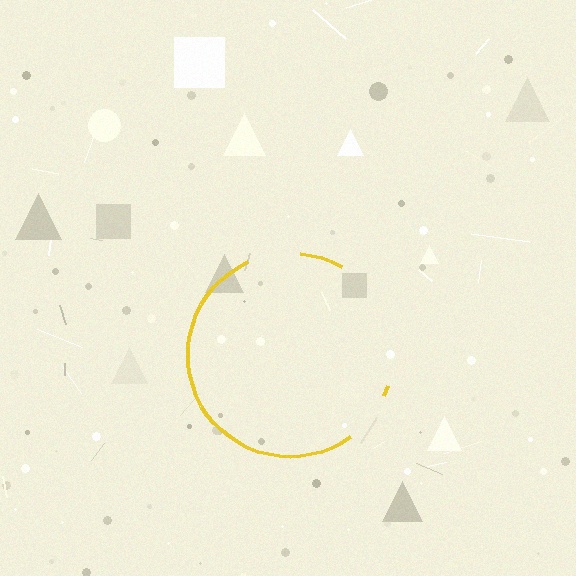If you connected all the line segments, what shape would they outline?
They would outline a circle.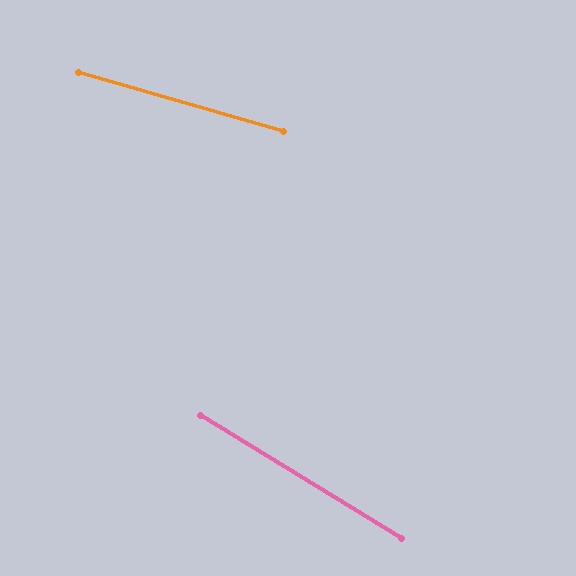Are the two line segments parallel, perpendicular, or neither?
Neither parallel nor perpendicular — they differ by about 15°.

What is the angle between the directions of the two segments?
Approximately 15 degrees.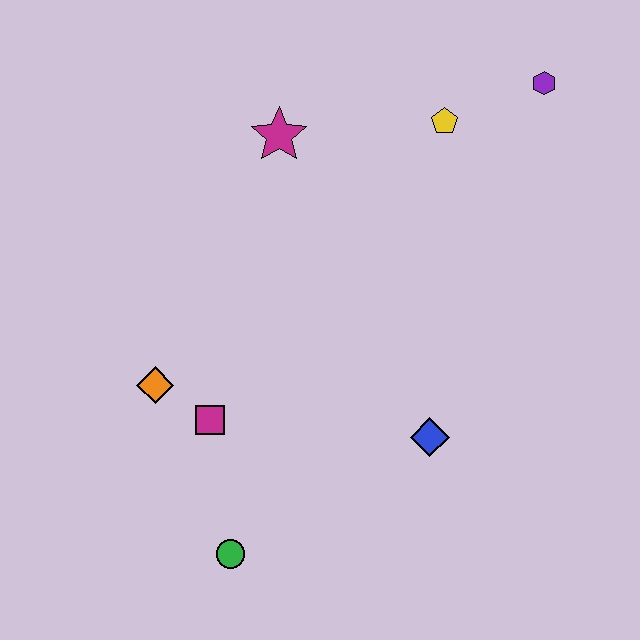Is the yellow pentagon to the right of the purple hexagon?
No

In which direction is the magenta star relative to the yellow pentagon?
The magenta star is to the left of the yellow pentagon.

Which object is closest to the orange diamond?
The magenta square is closest to the orange diamond.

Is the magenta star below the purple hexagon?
Yes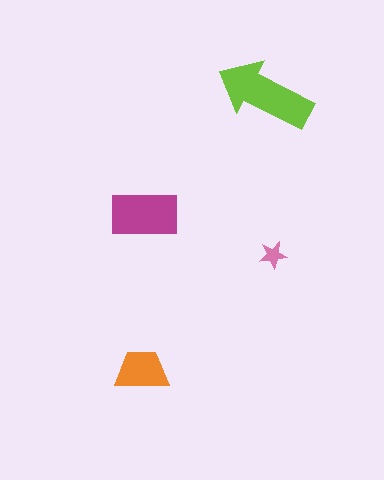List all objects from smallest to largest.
The pink star, the orange trapezoid, the magenta rectangle, the lime arrow.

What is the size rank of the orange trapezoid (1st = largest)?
3rd.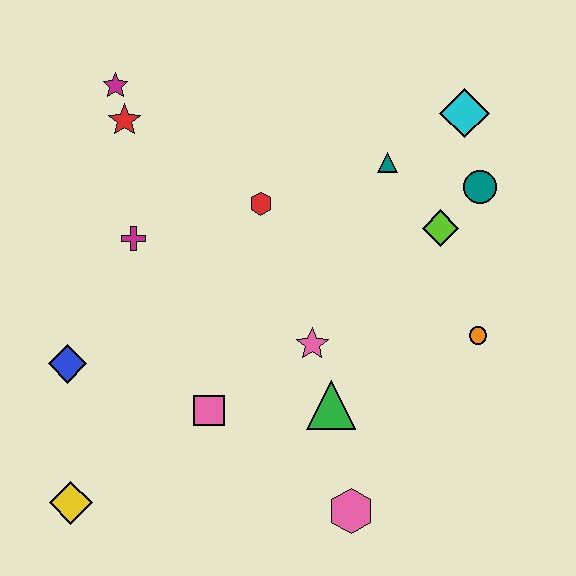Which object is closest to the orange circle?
The lime diamond is closest to the orange circle.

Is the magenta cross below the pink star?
No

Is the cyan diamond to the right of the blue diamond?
Yes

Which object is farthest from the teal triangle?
The yellow diamond is farthest from the teal triangle.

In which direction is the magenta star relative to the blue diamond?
The magenta star is above the blue diamond.